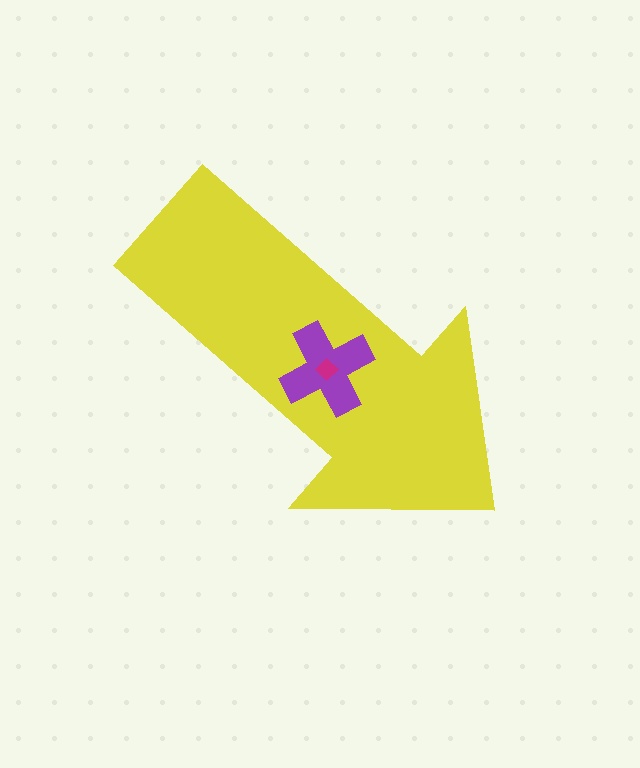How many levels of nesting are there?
3.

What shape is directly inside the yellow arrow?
The purple cross.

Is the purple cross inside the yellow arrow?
Yes.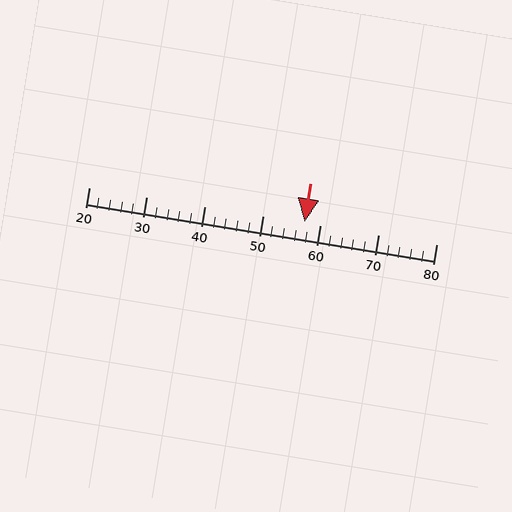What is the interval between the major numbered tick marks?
The major tick marks are spaced 10 units apart.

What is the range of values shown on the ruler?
The ruler shows values from 20 to 80.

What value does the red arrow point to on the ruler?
The red arrow points to approximately 57.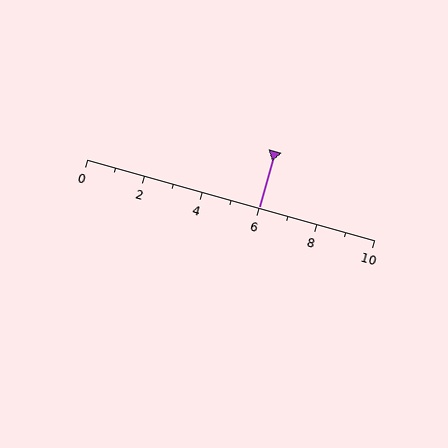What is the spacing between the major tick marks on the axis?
The major ticks are spaced 2 apart.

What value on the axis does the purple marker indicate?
The marker indicates approximately 6.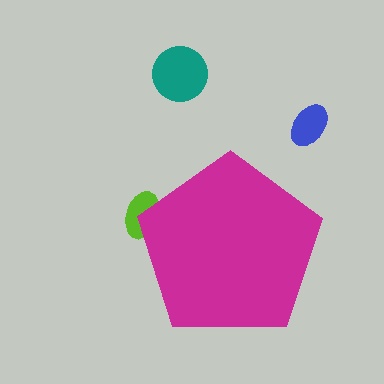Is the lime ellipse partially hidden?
Yes, the lime ellipse is partially hidden behind the magenta pentagon.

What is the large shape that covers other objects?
A magenta pentagon.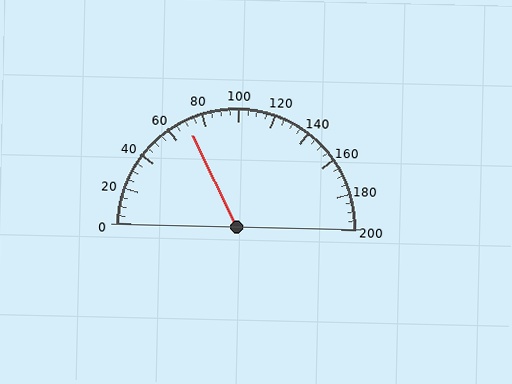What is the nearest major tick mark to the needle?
The nearest major tick mark is 80.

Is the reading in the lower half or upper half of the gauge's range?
The reading is in the lower half of the range (0 to 200).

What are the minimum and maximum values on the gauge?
The gauge ranges from 0 to 200.